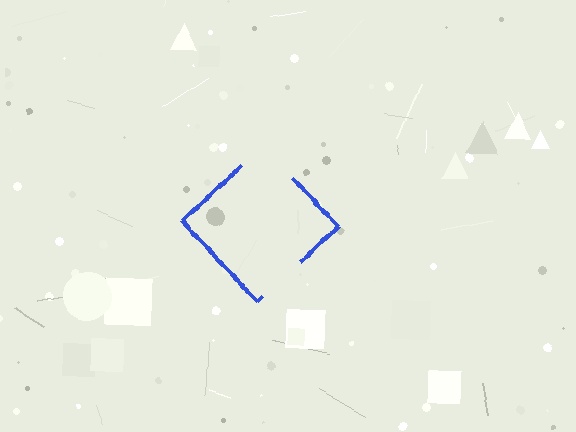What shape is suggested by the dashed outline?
The dashed outline suggests a diamond.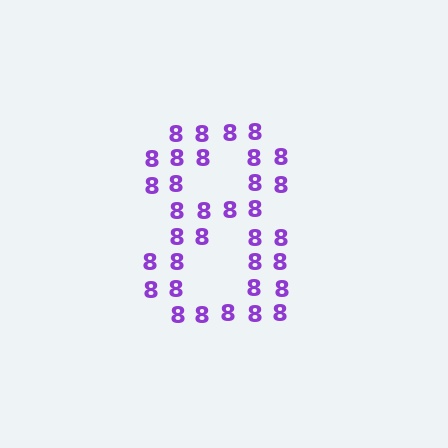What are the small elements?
The small elements are digit 8's.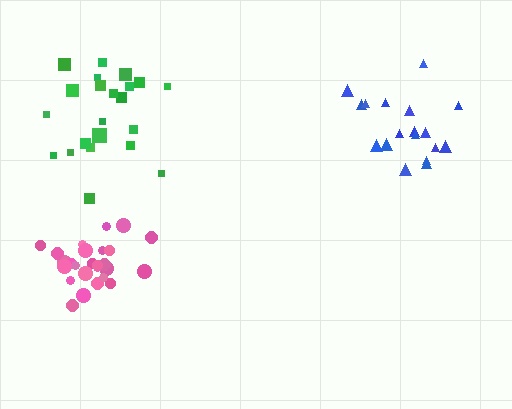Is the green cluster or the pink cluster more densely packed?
Pink.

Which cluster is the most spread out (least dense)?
Blue.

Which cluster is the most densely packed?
Pink.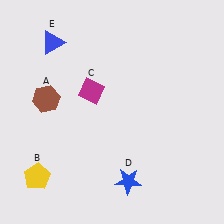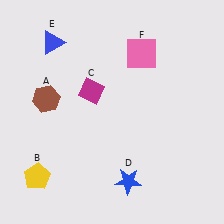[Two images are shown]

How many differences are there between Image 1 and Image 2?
There is 1 difference between the two images.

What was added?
A pink square (F) was added in Image 2.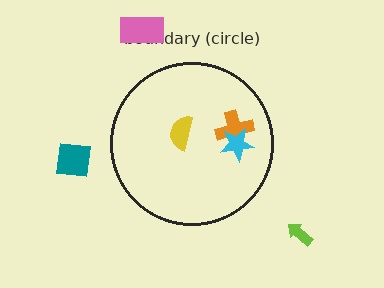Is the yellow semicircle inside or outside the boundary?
Inside.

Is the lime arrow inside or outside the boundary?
Outside.